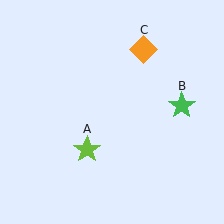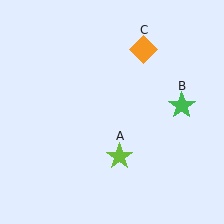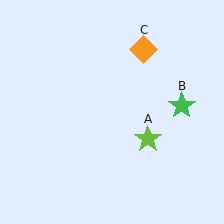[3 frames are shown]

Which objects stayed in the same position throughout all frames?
Green star (object B) and orange diamond (object C) remained stationary.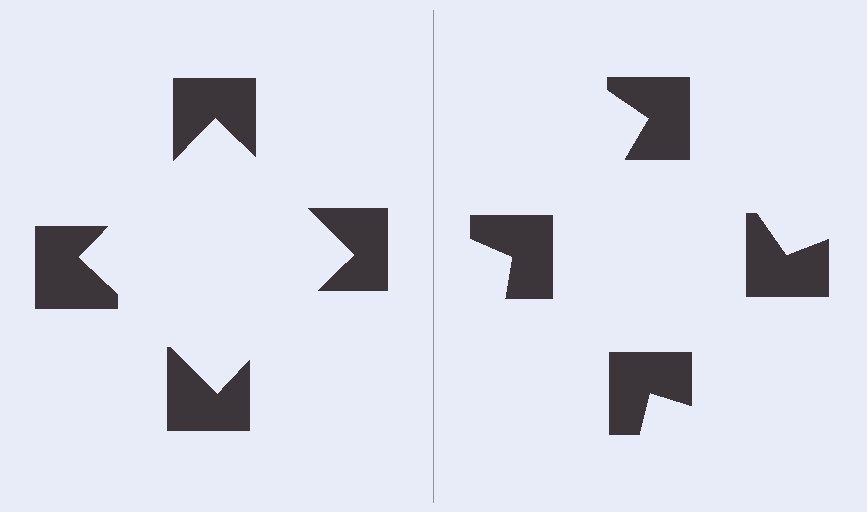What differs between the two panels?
The notched squares are positioned identically on both sides; only the wedge orientations differ. On the left they align to a square; on the right they are misaligned.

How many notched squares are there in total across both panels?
8 — 4 on each side.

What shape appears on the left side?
An illusory square.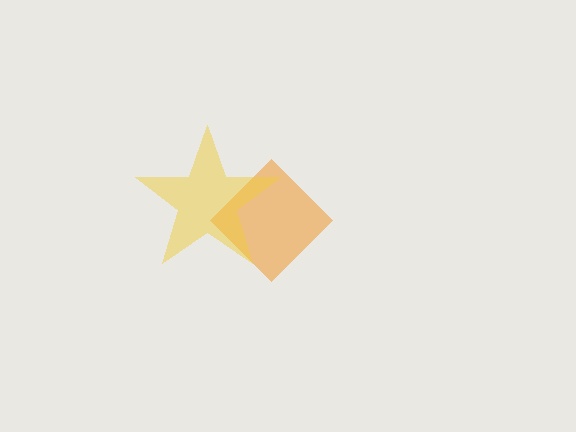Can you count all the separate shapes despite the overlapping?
Yes, there are 2 separate shapes.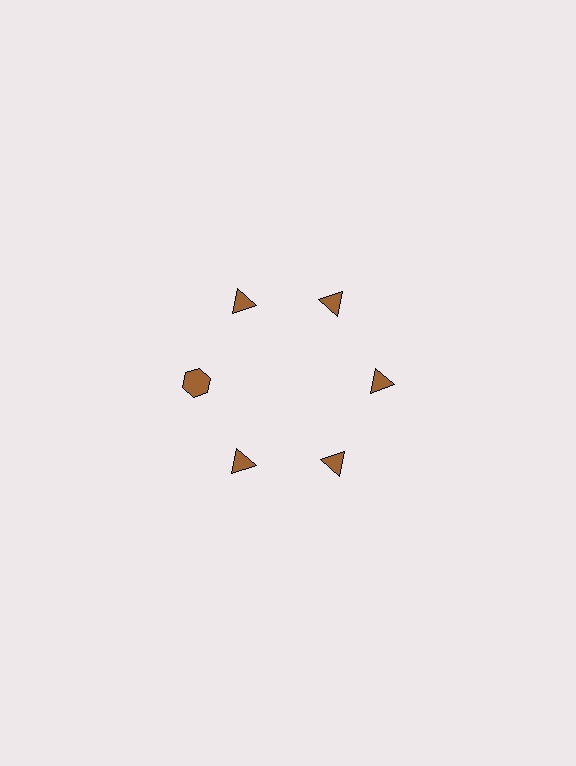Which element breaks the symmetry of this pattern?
The brown hexagon at roughly the 9 o'clock position breaks the symmetry. All other shapes are brown triangles.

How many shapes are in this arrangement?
There are 6 shapes arranged in a ring pattern.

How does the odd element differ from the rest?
It has a different shape: hexagon instead of triangle.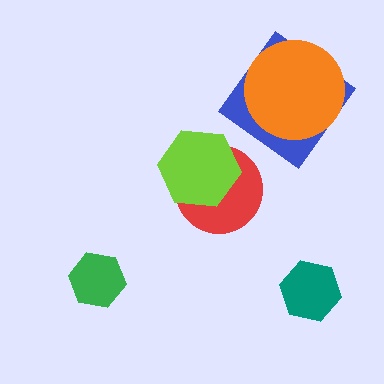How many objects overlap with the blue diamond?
1 object overlaps with the blue diamond.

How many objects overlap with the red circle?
1 object overlaps with the red circle.